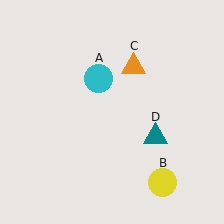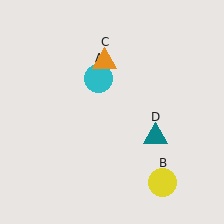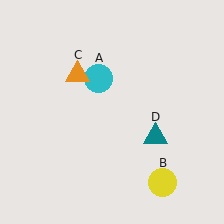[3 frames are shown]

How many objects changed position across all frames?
1 object changed position: orange triangle (object C).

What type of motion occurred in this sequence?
The orange triangle (object C) rotated counterclockwise around the center of the scene.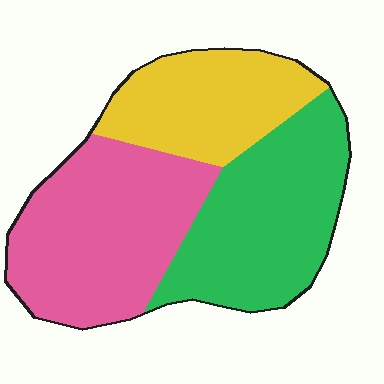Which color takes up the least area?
Yellow, at roughly 25%.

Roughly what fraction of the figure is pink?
Pink takes up about two fifths (2/5) of the figure.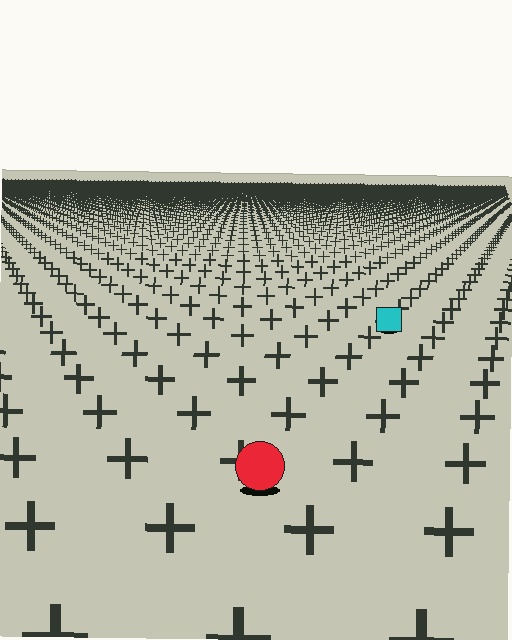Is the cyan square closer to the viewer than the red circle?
No. The red circle is closer — you can tell from the texture gradient: the ground texture is coarser near it.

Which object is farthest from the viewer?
The cyan square is farthest from the viewer. It appears smaller and the ground texture around it is denser.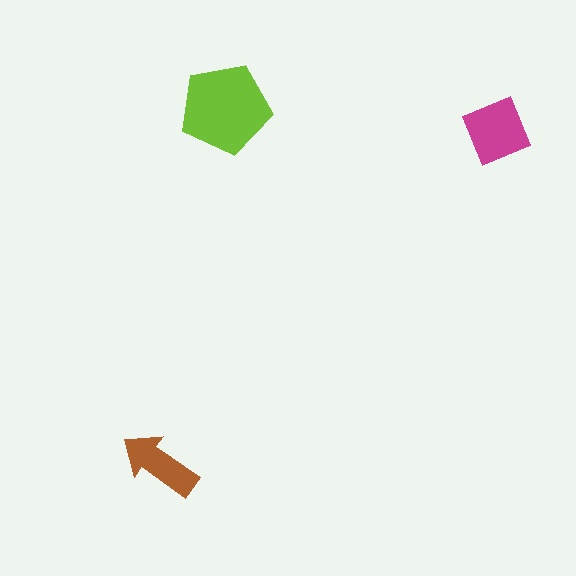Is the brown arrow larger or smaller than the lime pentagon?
Smaller.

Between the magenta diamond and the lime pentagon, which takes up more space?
The lime pentagon.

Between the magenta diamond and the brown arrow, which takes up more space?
The magenta diamond.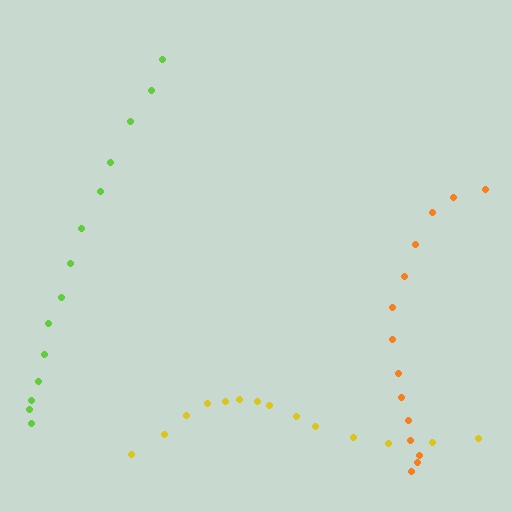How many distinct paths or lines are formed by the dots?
There are 3 distinct paths.